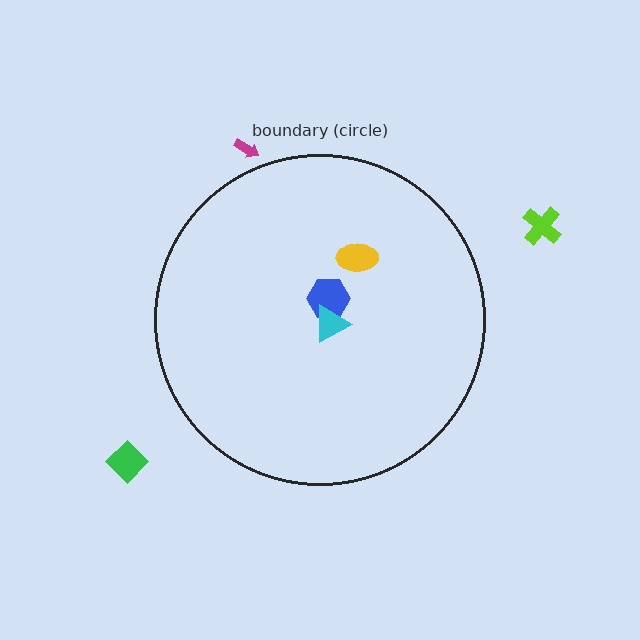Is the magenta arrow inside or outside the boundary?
Outside.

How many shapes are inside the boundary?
3 inside, 3 outside.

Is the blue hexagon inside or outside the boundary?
Inside.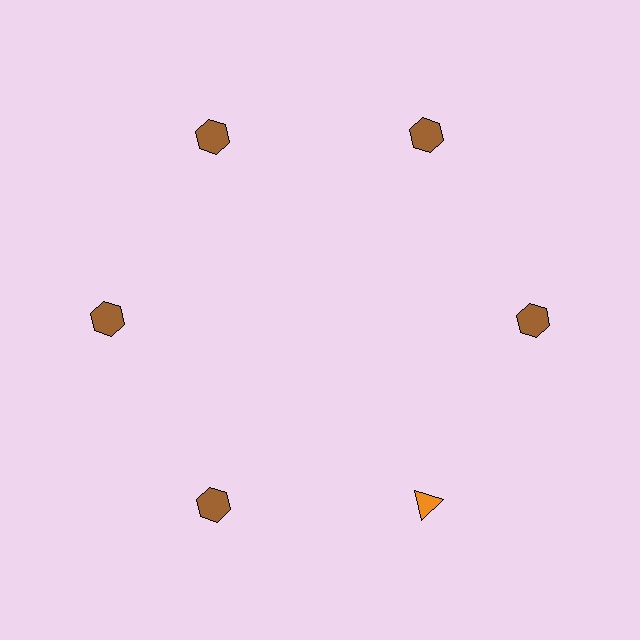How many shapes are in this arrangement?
There are 6 shapes arranged in a ring pattern.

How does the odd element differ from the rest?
It differs in both color (orange instead of brown) and shape (triangle instead of hexagon).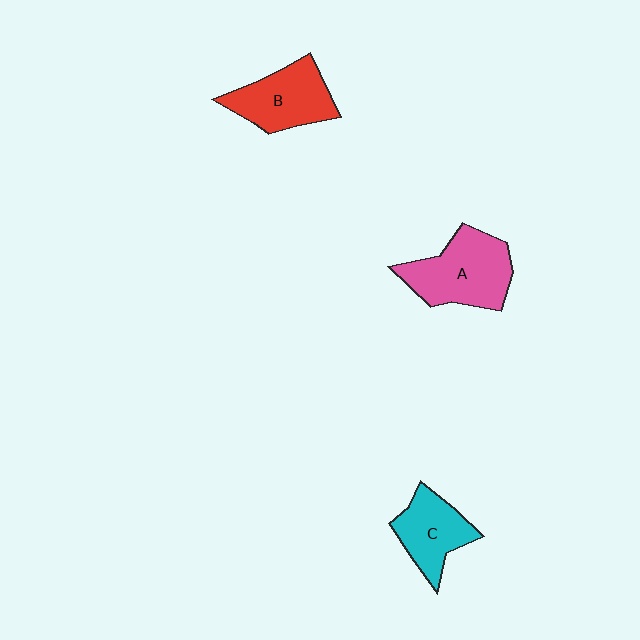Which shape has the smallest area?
Shape C (cyan).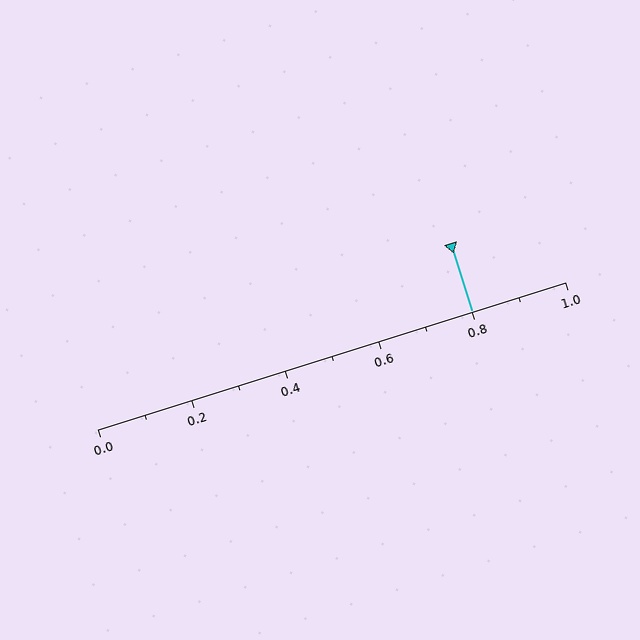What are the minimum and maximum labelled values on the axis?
The axis runs from 0.0 to 1.0.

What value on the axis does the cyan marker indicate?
The marker indicates approximately 0.8.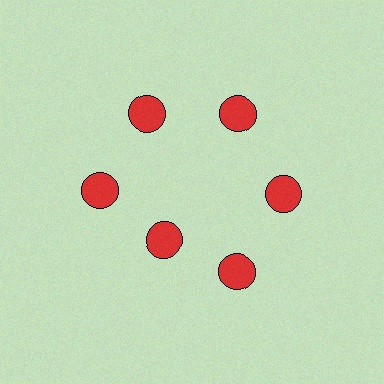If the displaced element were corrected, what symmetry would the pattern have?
It would have 6-fold rotational symmetry — the pattern would map onto itself every 60 degrees.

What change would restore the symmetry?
The symmetry would be restored by moving it outward, back onto the ring so that all 6 circles sit at equal angles and equal distance from the center.